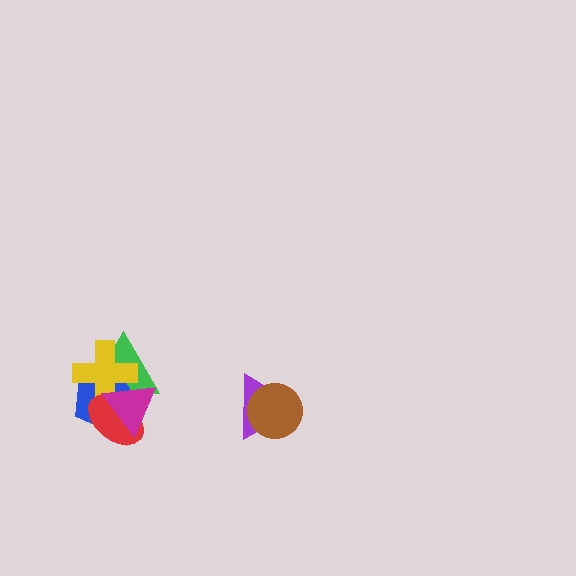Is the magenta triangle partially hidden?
No, no other shape covers it.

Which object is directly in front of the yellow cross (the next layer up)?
The red ellipse is directly in front of the yellow cross.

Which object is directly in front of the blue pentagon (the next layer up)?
The yellow cross is directly in front of the blue pentagon.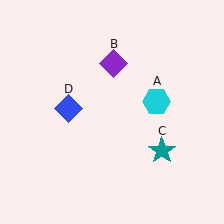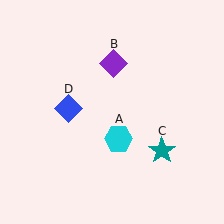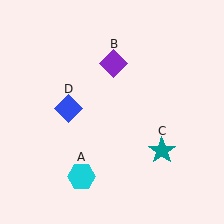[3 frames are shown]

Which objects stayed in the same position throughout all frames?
Purple diamond (object B) and teal star (object C) and blue diamond (object D) remained stationary.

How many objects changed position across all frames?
1 object changed position: cyan hexagon (object A).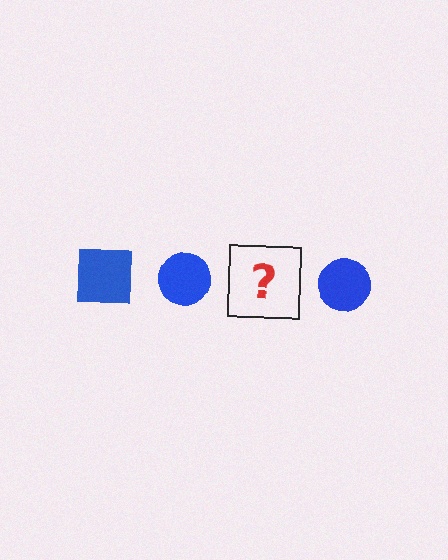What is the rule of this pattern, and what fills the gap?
The rule is that the pattern cycles through square, circle shapes in blue. The gap should be filled with a blue square.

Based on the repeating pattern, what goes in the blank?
The blank should be a blue square.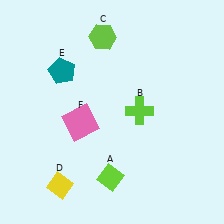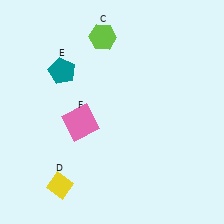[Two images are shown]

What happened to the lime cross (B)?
The lime cross (B) was removed in Image 2. It was in the top-right area of Image 1.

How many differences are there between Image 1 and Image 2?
There are 2 differences between the two images.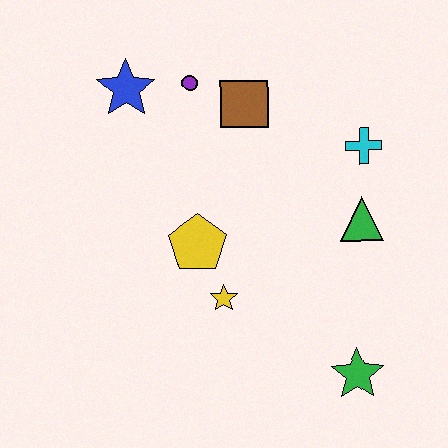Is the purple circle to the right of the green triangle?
No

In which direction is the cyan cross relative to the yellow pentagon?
The cyan cross is to the right of the yellow pentagon.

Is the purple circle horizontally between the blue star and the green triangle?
Yes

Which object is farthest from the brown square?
The green star is farthest from the brown square.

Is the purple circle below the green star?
No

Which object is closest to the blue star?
The purple circle is closest to the blue star.